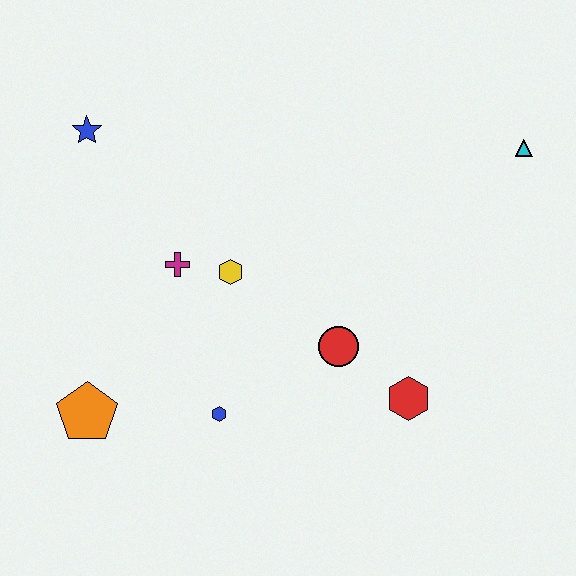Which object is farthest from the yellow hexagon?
The cyan triangle is farthest from the yellow hexagon.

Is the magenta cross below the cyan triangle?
Yes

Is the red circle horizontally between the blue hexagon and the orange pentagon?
No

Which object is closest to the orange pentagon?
The blue hexagon is closest to the orange pentagon.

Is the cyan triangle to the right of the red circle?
Yes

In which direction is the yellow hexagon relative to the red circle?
The yellow hexagon is to the left of the red circle.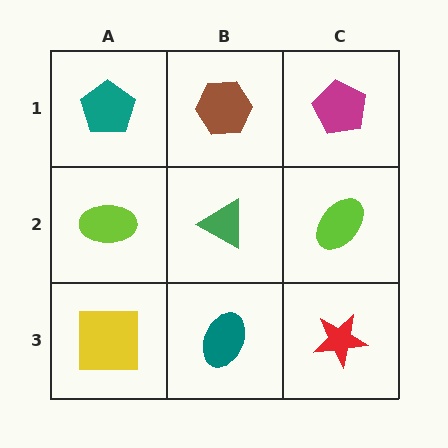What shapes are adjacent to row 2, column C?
A magenta pentagon (row 1, column C), a red star (row 3, column C), a green triangle (row 2, column B).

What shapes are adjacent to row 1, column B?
A green triangle (row 2, column B), a teal pentagon (row 1, column A), a magenta pentagon (row 1, column C).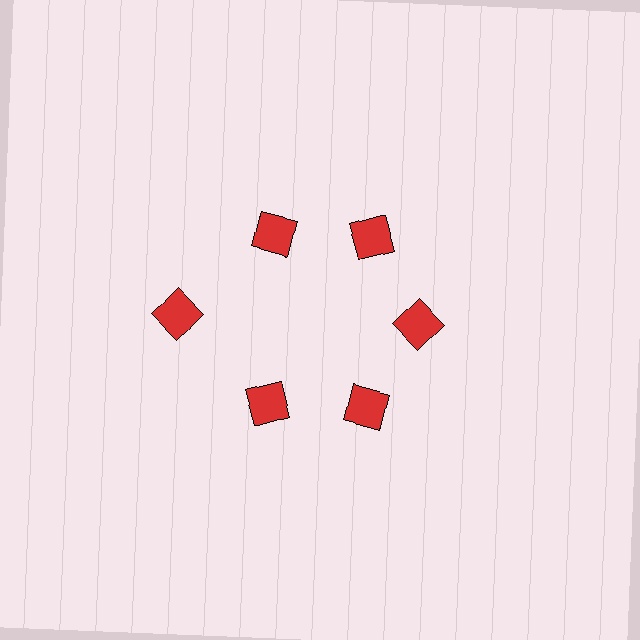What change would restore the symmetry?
The symmetry would be restored by moving it inward, back onto the ring so that all 6 squares sit at equal angles and equal distance from the center.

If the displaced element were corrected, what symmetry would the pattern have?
It would have 6-fold rotational symmetry — the pattern would map onto itself every 60 degrees.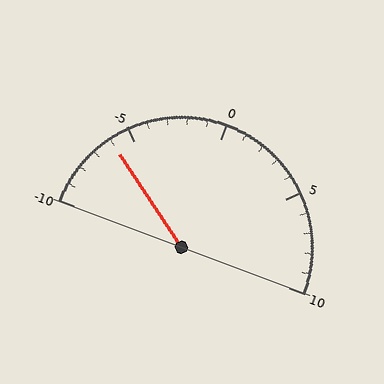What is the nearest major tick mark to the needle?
The nearest major tick mark is -5.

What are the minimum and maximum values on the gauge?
The gauge ranges from -10 to 10.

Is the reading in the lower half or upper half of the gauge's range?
The reading is in the lower half of the range (-10 to 10).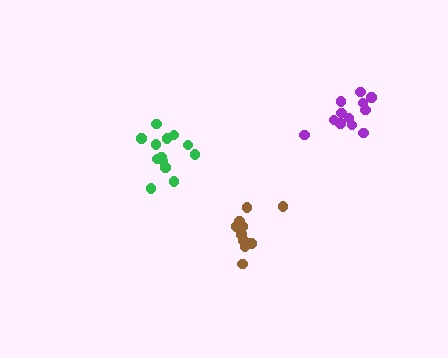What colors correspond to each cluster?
The clusters are colored: brown, green, purple.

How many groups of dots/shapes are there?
There are 3 groups.